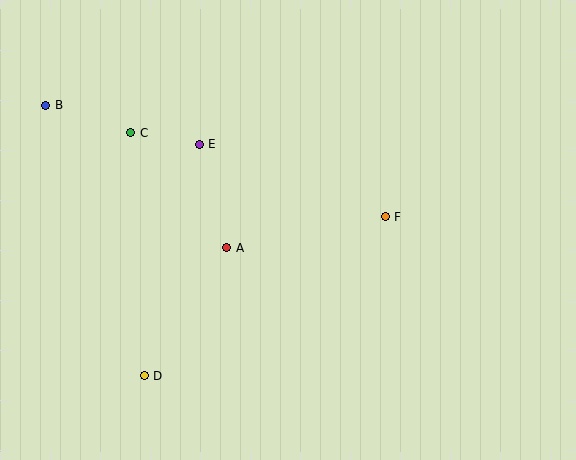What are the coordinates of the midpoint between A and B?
The midpoint between A and B is at (136, 177).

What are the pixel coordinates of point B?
Point B is at (46, 105).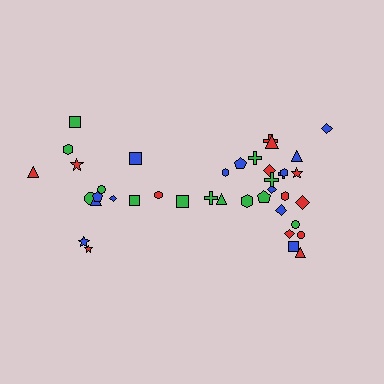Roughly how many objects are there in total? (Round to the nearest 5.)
Roughly 40 objects in total.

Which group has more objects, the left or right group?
The right group.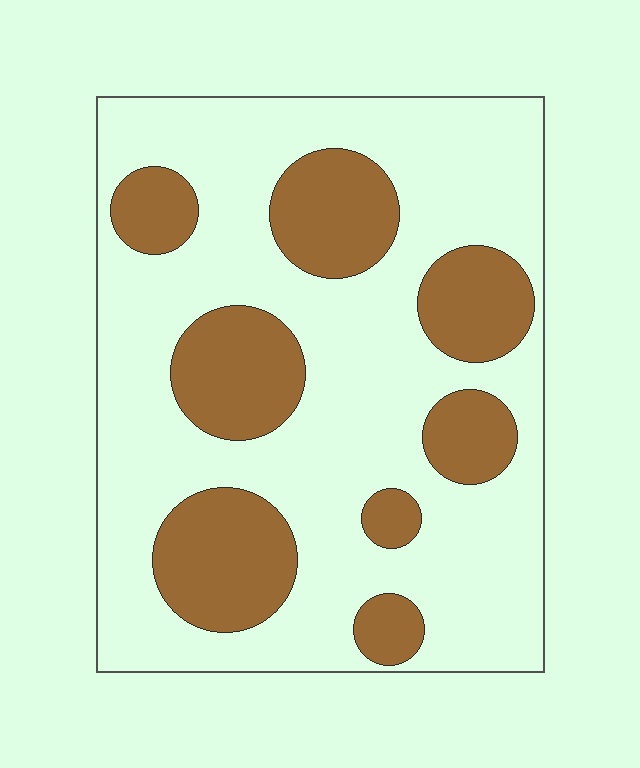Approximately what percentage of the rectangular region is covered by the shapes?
Approximately 30%.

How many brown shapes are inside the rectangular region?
8.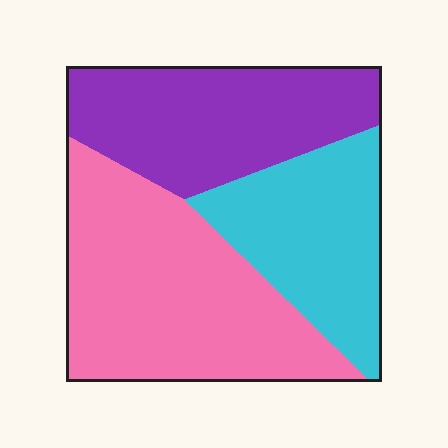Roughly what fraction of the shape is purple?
Purple takes up between a quarter and a half of the shape.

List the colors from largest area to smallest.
From largest to smallest: pink, purple, cyan.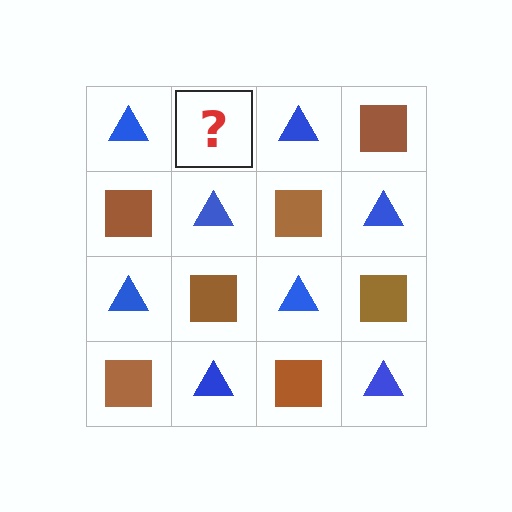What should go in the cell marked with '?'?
The missing cell should contain a brown square.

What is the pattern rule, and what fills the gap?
The rule is that it alternates blue triangle and brown square in a checkerboard pattern. The gap should be filled with a brown square.